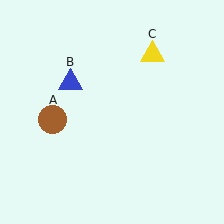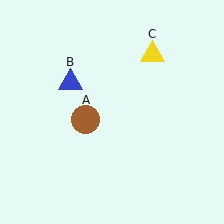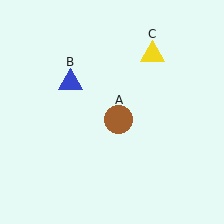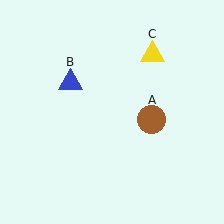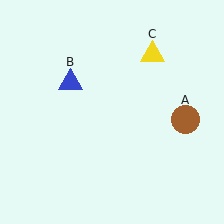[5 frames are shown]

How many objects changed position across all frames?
1 object changed position: brown circle (object A).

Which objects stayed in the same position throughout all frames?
Blue triangle (object B) and yellow triangle (object C) remained stationary.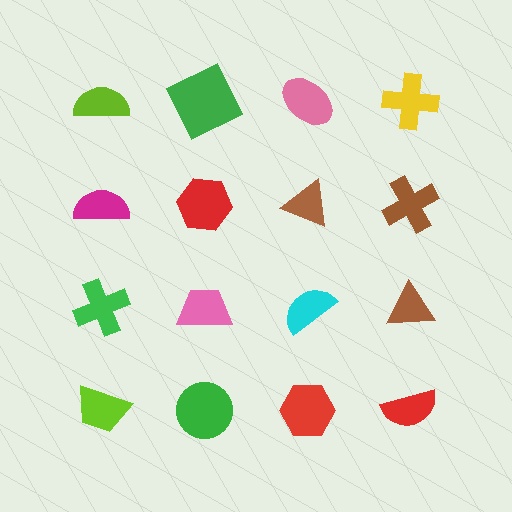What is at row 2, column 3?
A brown triangle.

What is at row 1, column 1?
A lime semicircle.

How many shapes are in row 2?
4 shapes.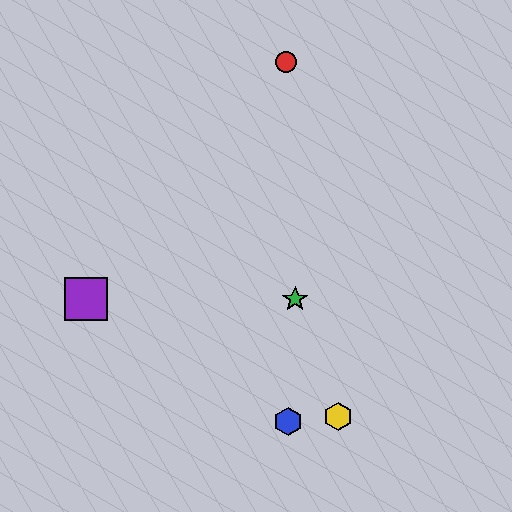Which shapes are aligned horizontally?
The green star, the purple square are aligned horizontally.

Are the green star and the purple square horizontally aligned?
Yes, both are at y≈299.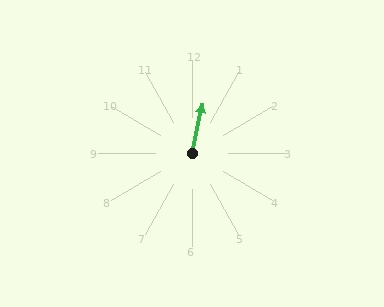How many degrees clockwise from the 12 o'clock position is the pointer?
Approximately 12 degrees.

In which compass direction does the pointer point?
North.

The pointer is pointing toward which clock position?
Roughly 12 o'clock.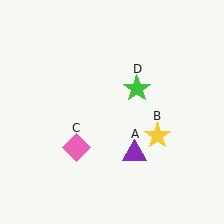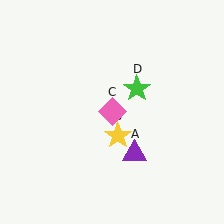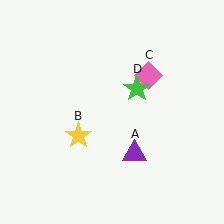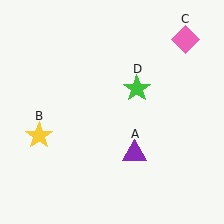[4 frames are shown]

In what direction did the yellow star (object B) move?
The yellow star (object B) moved left.